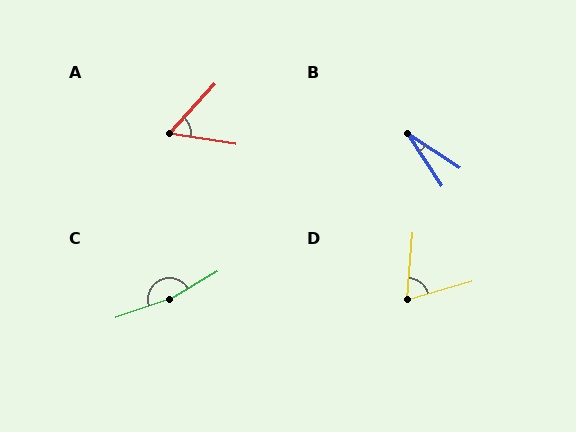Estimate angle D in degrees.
Approximately 69 degrees.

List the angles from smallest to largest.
B (23°), A (56°), D (69°), C (169°).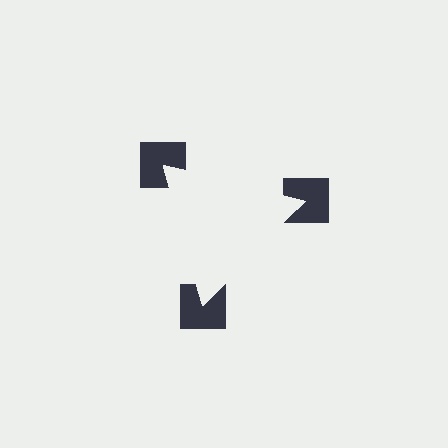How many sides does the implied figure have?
3 sides.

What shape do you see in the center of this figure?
An illusory triangle — its edges are inferred from the aligned wedge cuts in the notched squares, not physically drawn.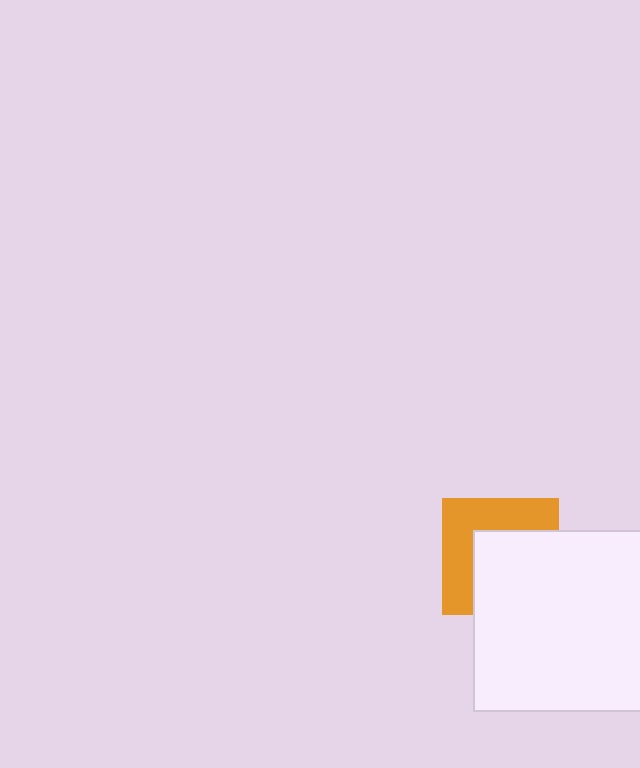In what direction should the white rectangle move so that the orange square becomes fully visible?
The white rectangle should move toward the lower-right. That is the shortest direction to clear the overlap and leave the orange square fully visible.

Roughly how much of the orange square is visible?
About half of it is visible (roughly 47%).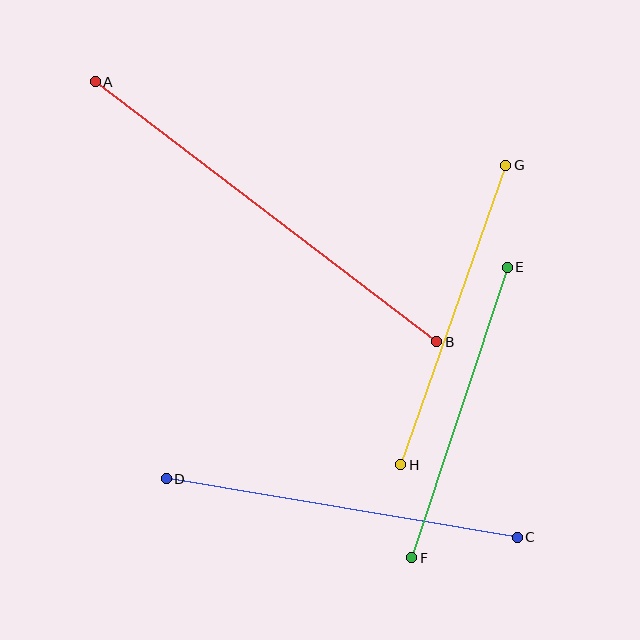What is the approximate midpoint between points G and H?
The midpoint is at approximately (453, 315) pixels.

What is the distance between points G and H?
The distance is approximately 317 pixels.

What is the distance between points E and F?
The distance is approximately 306 pixels.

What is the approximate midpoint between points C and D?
The midpoint is at approximately (342, 508) pixels.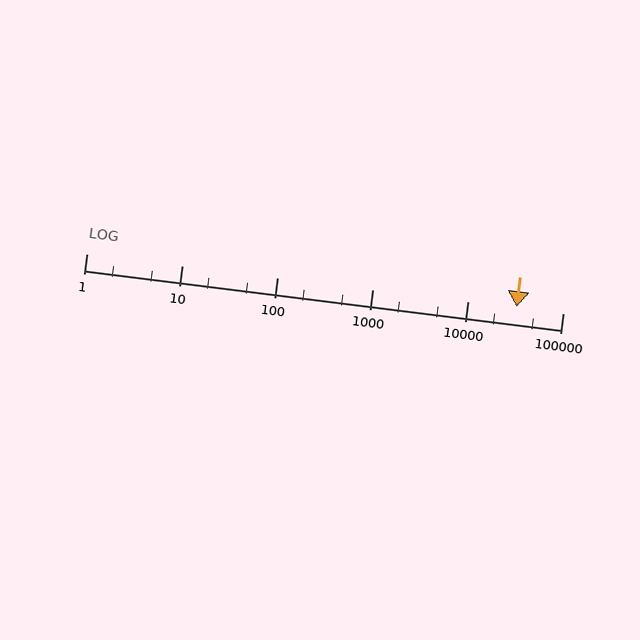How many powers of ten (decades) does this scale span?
The scale spans 5 decades, from 1 to 100000.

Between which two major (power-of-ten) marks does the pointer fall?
The pointer is between 10000 and 100000.